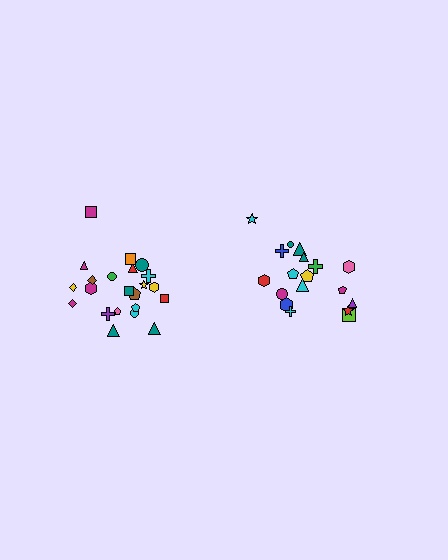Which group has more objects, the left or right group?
The left group.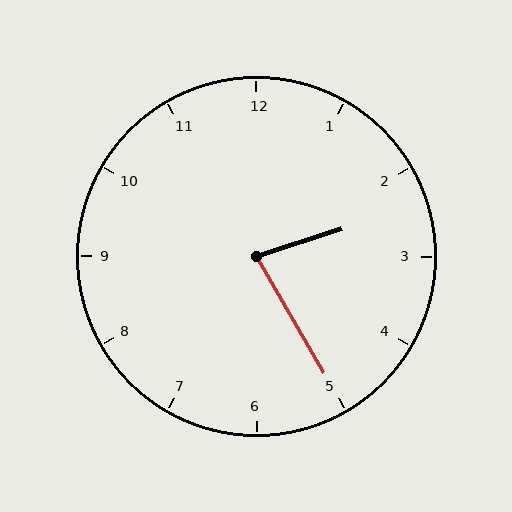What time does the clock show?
2:25.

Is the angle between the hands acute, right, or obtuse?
It is acute.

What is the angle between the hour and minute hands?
Approximately 78 degrees.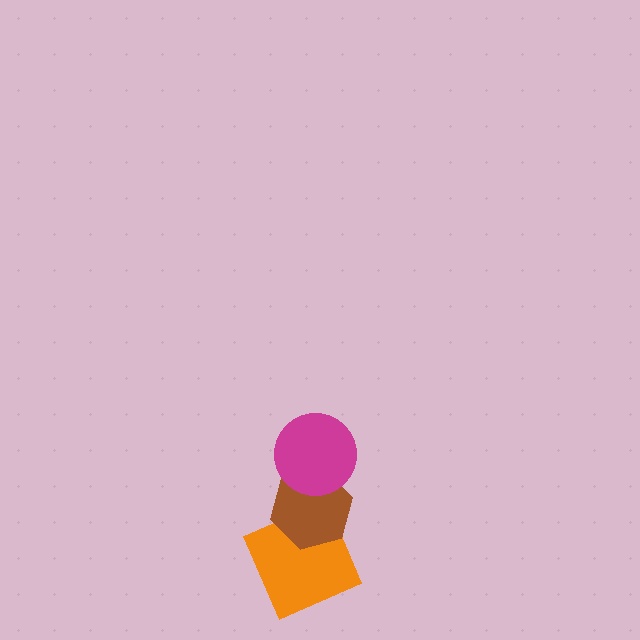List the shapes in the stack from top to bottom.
From top to bottom: the magenta circle, the brown hexagon, the orange square.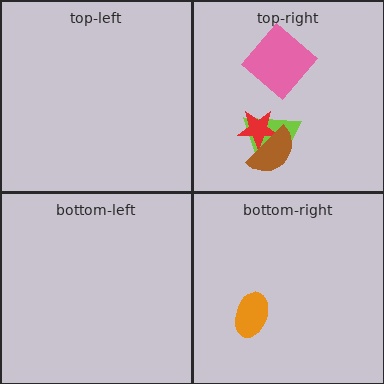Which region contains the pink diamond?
The top-right region.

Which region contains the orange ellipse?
The bottom-right region.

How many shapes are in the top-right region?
4.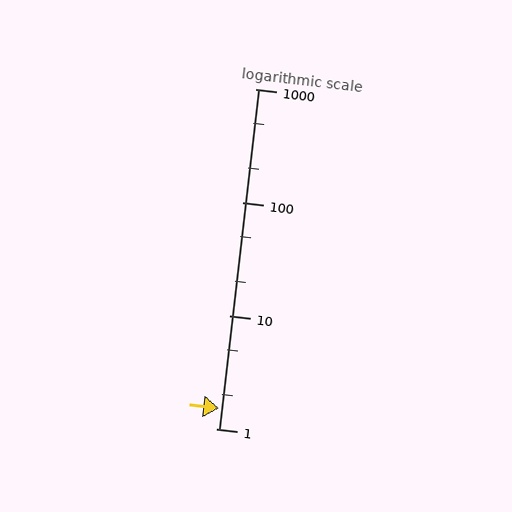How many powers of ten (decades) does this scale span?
The scale spans 3 decades, from 1 to 1000.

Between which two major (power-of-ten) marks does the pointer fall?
The pointer is between 1 and 10.